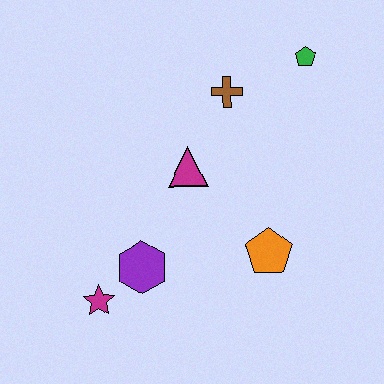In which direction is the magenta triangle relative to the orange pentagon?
The magenta triangle is above the orange pentagon.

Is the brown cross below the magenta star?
No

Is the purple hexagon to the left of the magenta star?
No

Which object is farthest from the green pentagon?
The magenta star is farthest from the green pentagon.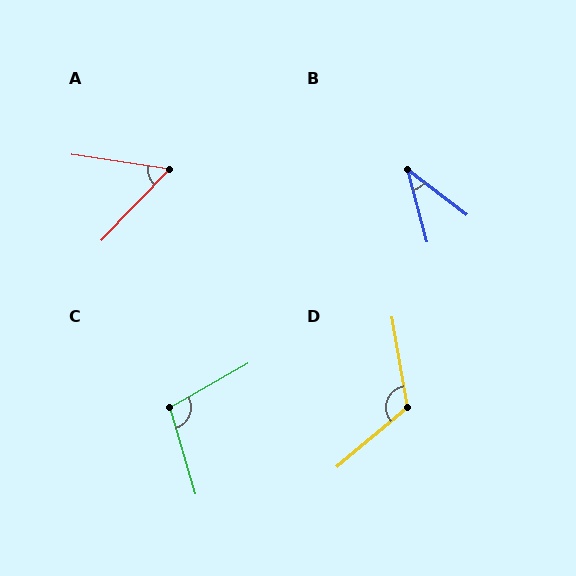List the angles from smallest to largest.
B (37°), A (55°), C (103°), D (121°).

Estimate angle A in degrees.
Approximately 55 degrees.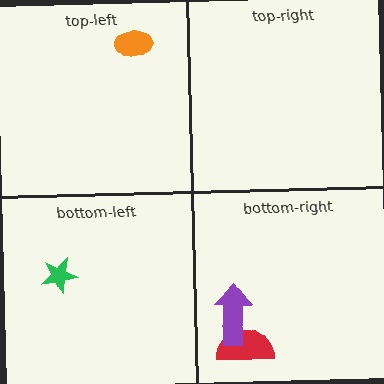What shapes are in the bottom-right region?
The red semicircle, the purple arrow.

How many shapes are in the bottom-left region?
1.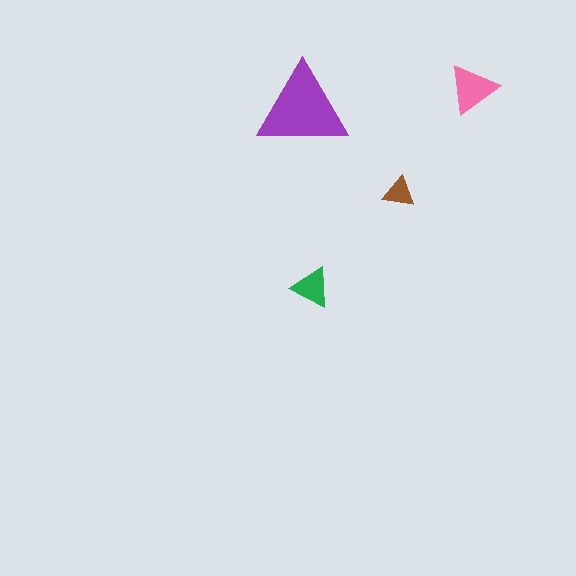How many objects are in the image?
There are 4 objects in the image.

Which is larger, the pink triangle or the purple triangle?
The purple one.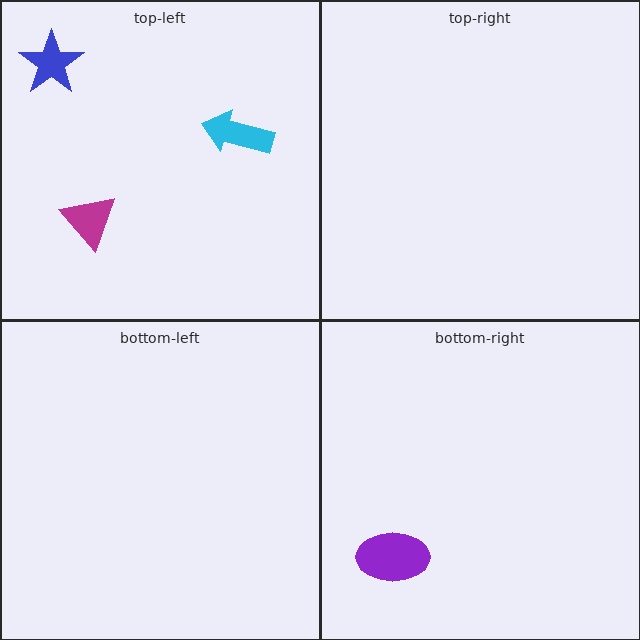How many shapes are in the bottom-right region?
1.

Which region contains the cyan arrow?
The top-left region.